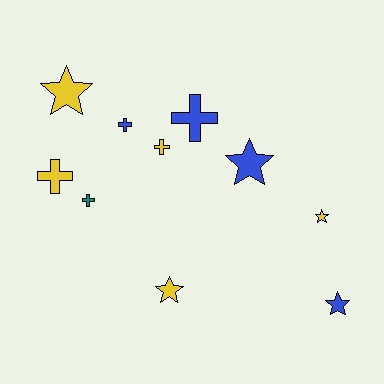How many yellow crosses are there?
There are 2 yellow crosses.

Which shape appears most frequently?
Star, with 5 objects.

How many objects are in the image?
There are 10 objects.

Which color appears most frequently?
Yellow, with 5 objects.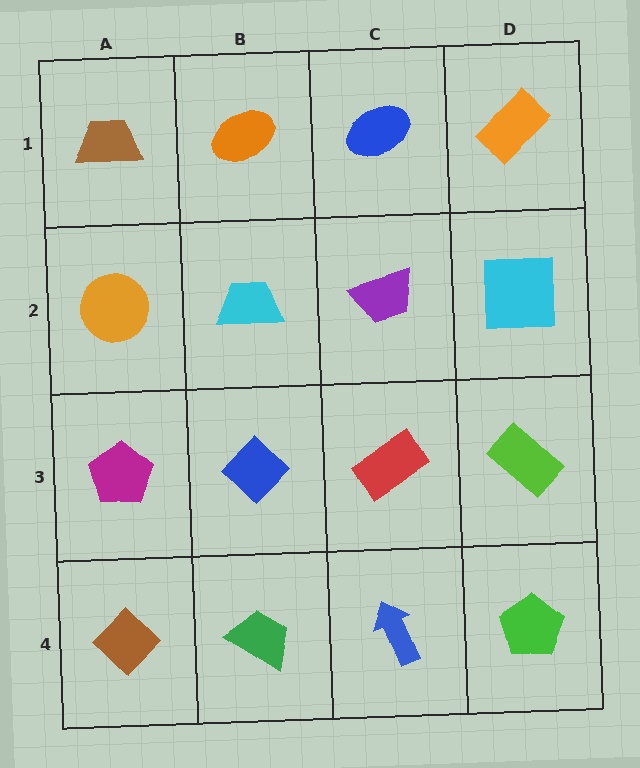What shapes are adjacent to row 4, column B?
A blue diamond (row 3, column B), a brown diamond (row 4, column A), a blue arrow (row 4, column C).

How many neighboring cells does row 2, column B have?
4.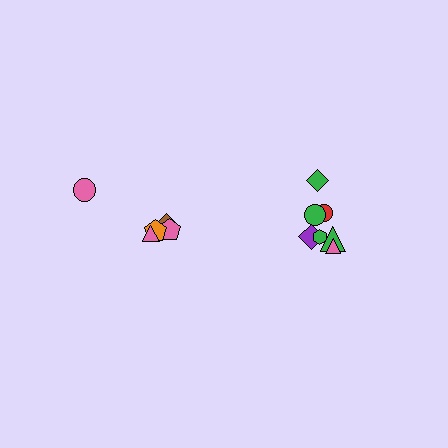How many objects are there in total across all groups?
There are 12 objects.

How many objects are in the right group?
There are 7 objects.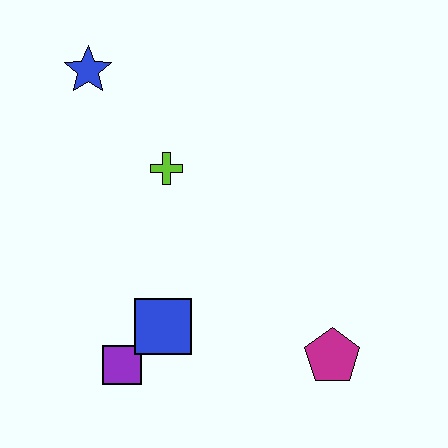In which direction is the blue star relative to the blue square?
The blue star is above the blue square.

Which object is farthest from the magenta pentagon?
The blue star is farthest from the magenta pentagon.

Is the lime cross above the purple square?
Yes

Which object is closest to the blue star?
The lime cross is closest to the blue star.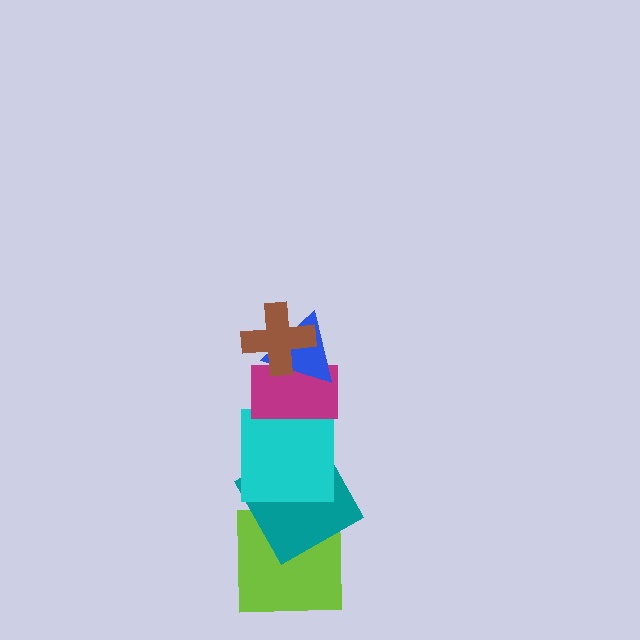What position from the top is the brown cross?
The brown cross is 1st from the top.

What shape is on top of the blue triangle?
The brown cross is on top of the blue triangle.